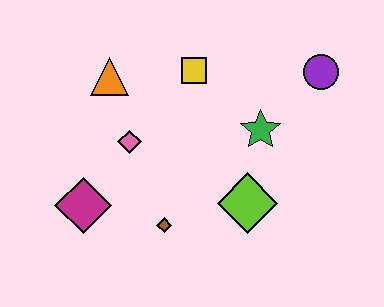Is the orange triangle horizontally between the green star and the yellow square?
No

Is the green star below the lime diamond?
No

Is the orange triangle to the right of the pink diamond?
No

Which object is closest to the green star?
The lime diamond is closest to the green star.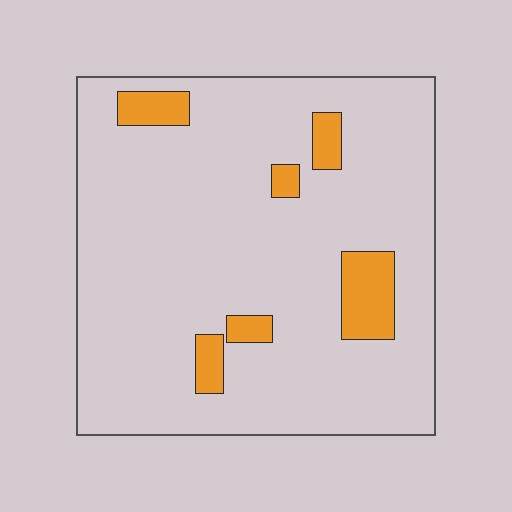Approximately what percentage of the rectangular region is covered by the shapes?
Approximately 10%.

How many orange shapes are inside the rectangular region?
6.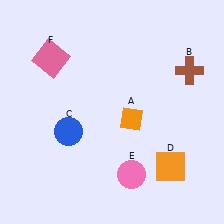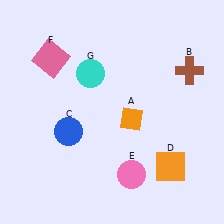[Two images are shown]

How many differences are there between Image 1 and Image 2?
There is 1 difference between the two images.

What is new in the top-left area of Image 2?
A cyan circle (G) was added in the top-left area of Image 2.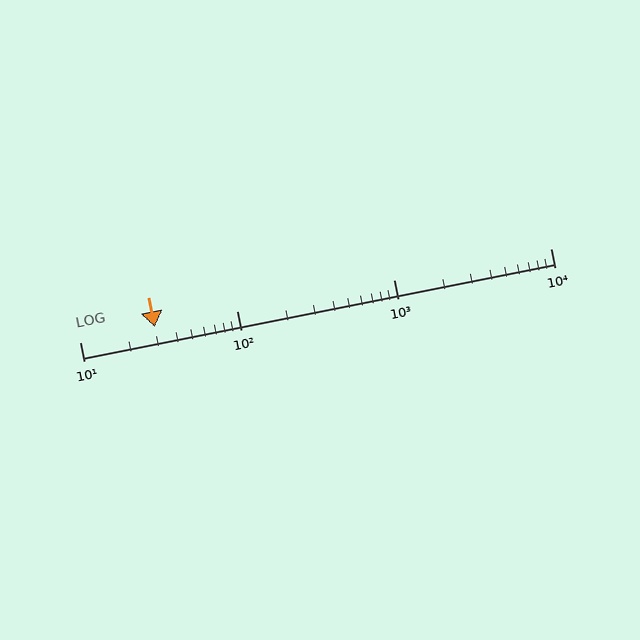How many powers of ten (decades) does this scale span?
The scale spans 3 decades, from 10 to 10000.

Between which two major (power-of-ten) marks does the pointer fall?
The pointer is between 10 and 100.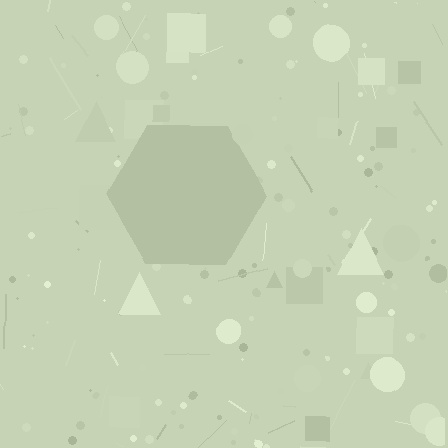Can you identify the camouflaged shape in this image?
The camouflaged shape is a hexagon.